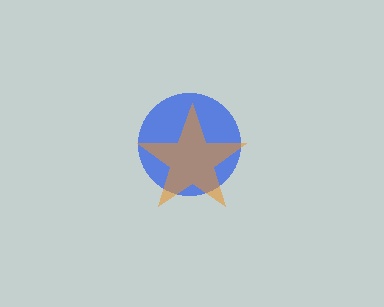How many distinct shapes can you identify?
There are 2 distinct shapes: a blue circle, an orange star.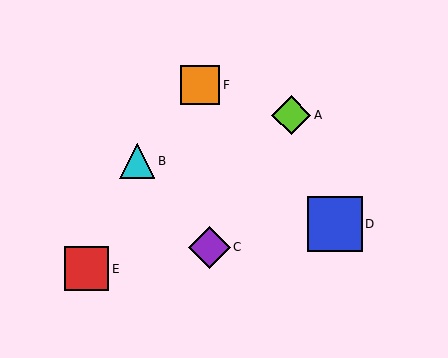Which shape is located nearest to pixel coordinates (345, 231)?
The blue square (labeled D) at (335, 224) is nearest to that location.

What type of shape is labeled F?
Shape F is an orange square.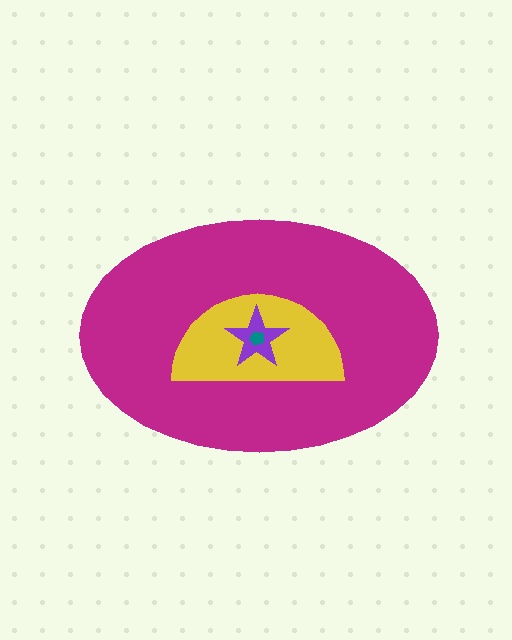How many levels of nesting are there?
4.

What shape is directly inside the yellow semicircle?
The purple star.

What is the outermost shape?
The magenta ellipse.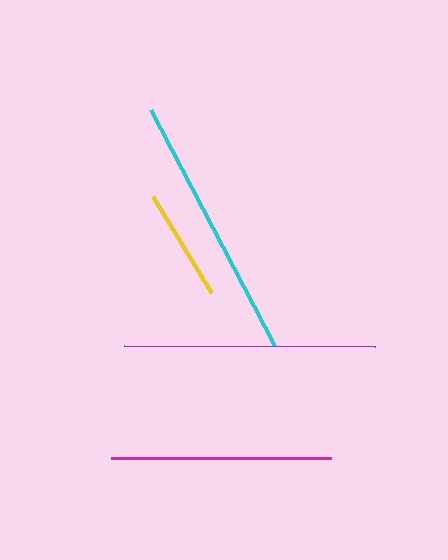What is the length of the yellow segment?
The yellow segment is approximately 114 pixels long.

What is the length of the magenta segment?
The magenta segment is approximately 220 pixels long.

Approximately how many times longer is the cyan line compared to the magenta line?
The cyan line is approximately 1.2 times the length of the magenta line.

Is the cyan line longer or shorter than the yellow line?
The cyan line is longer than the yellow line.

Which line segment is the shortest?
The yellow line is the shortest at approximately 114 pixels.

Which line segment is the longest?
The cyan line is the longest at approximately 267 pixels.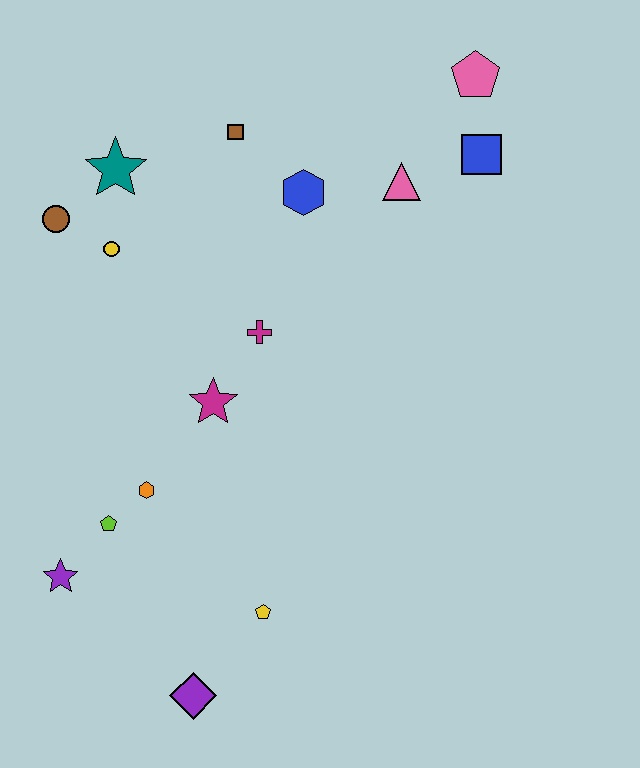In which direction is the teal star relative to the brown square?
The teal star is to the left of the brown square.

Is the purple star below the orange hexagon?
Yes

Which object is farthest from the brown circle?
The purple diamond is farthest from the brown circle.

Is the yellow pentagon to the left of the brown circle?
No